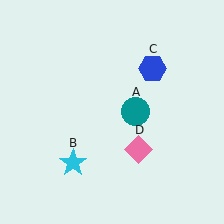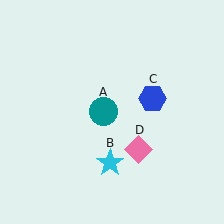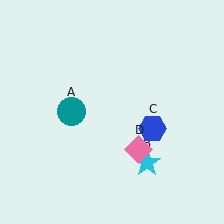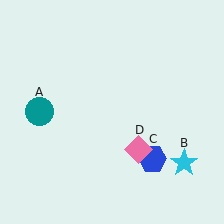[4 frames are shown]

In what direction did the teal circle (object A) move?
The teal circle (object A) moved left.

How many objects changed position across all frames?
3 objects changed position: teal circle (object A), cyan star (object B), blue hexagon (object C).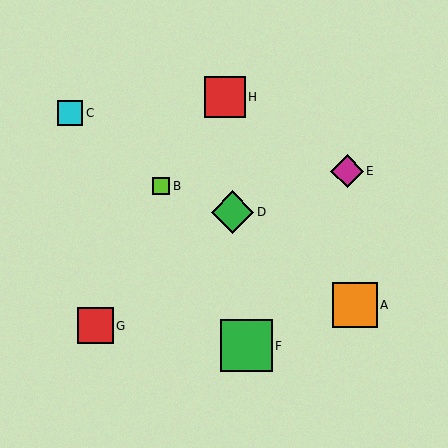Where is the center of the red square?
The center of the red square is at (95, 326).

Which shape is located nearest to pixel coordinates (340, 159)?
The magenta diamond (labeled E) at (347, 171) is nearest to that location.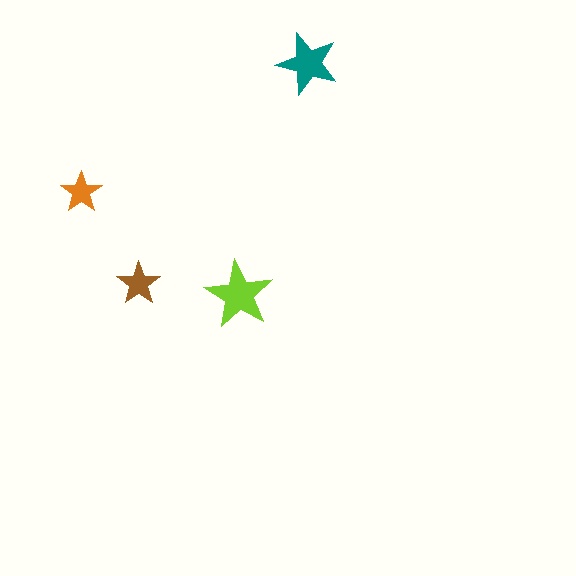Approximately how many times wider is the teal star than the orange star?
About 1.5 times wider.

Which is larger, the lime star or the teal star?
The lime one.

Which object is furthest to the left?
The orange star is leftmost.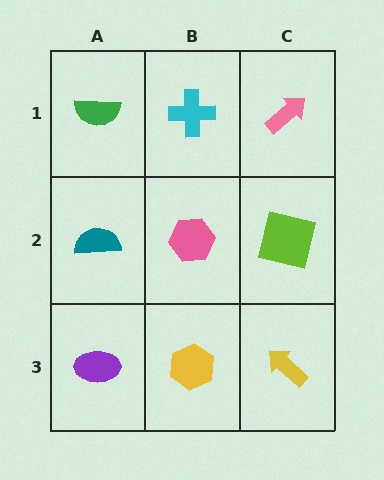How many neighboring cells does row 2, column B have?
4.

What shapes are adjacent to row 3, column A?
A teal semicircle (row 2, column A), a yellow hexagon (row 3, column B).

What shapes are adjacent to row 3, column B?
A pink hexagon (row 2, column B), a purple ellipse (row 3, column A), a yellow arrow (row 3, column C).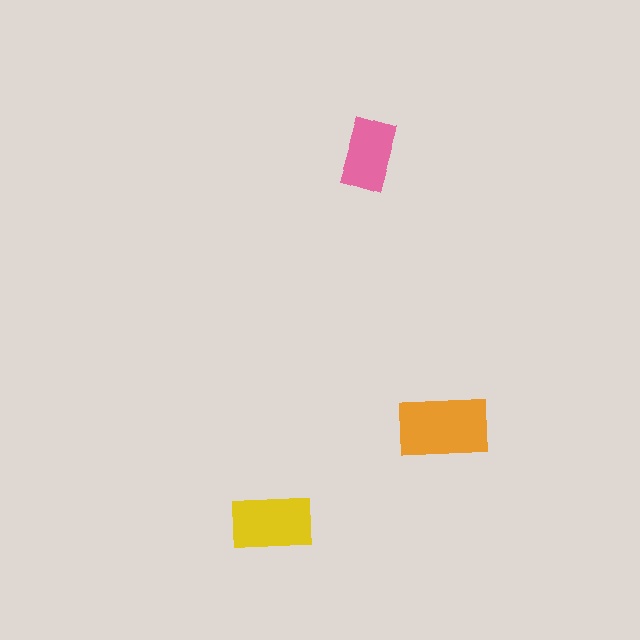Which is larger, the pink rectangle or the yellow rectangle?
The yellow one.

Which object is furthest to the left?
The yellow rectangle is leftmost.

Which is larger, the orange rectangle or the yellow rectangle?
The orange one.